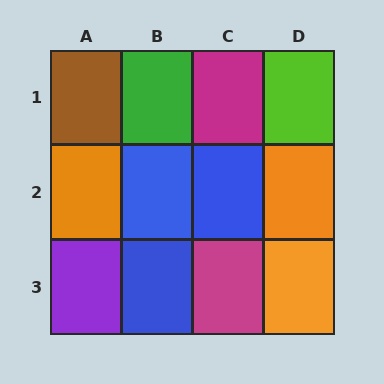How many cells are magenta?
2 cells are magenta.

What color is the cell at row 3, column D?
Orange.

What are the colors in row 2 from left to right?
Orange, blue, blue, orange.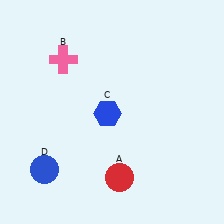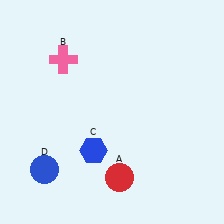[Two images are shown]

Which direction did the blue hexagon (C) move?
The blue hexagon (C) moved down.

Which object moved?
The blue hexagon (C) moved down.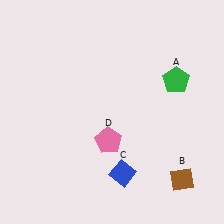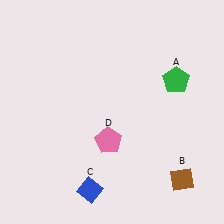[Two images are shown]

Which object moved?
The blue diamond (C) moved left.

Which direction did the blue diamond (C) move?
The blue diamond (C) moved left.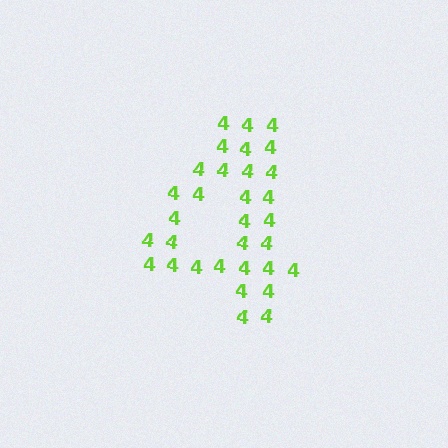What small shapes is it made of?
It is made of small digit 4's.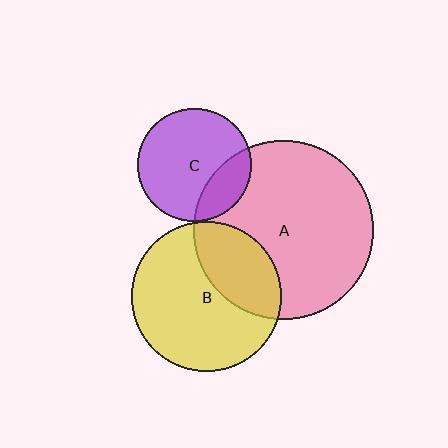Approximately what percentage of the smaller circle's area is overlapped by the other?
Approximately 25%.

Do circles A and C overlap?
Yes.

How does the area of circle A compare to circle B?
Approximately 1.5 times.